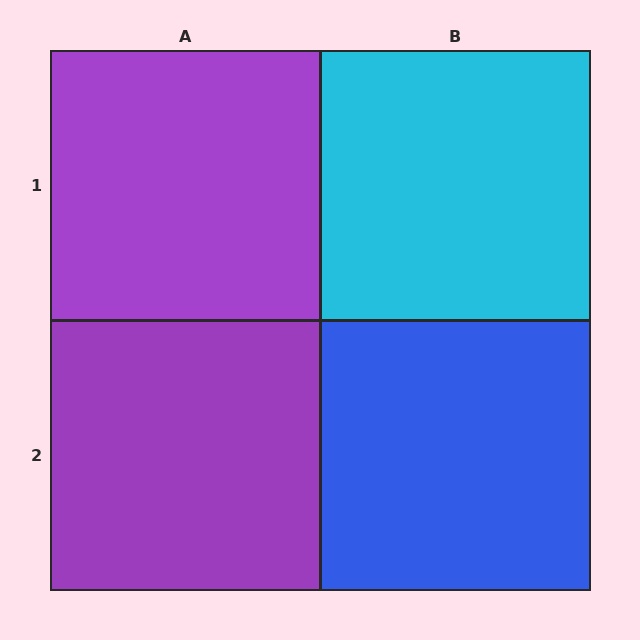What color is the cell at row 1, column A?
Purple.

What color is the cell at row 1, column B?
Cyan.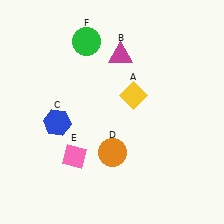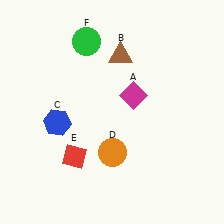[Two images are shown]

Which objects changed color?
A changed from yellow to magenta. B changed from magenta to brown. E changed from pink to red.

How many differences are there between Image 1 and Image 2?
There are 3 differences between the two images.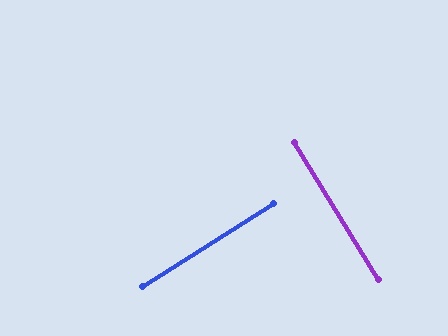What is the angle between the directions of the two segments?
Approximately 89 degrees.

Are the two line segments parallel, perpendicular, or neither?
Perpendicular — they meet at approximately 89°.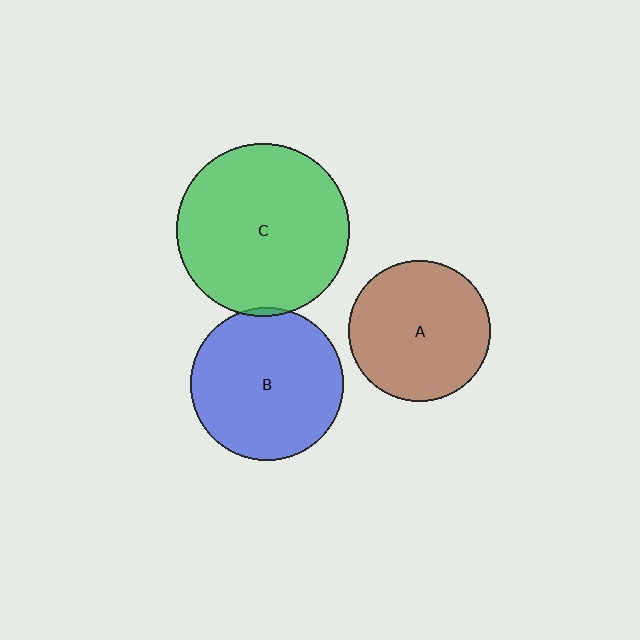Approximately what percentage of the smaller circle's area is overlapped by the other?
Approximately 5%.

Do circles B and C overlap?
Yes.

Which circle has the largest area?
Circle C (green).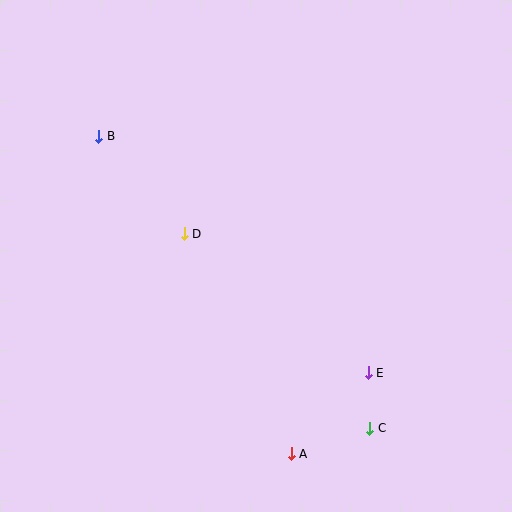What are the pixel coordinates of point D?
Point D is at (184, 234).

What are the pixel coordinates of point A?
Point A is at (291, 454).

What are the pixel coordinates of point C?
Point C is at (370, 429).